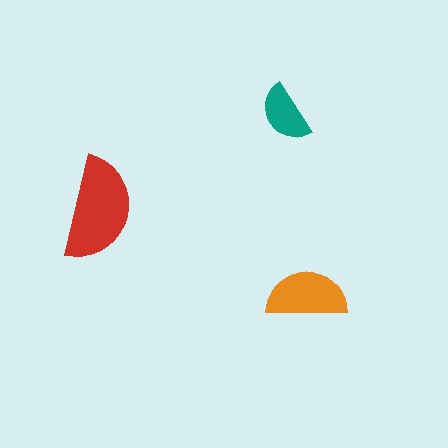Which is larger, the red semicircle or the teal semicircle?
The red one.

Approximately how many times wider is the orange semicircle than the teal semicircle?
About 1.5 times wider.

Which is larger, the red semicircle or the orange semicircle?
The red one.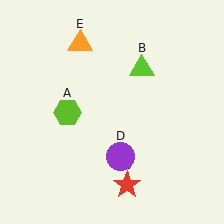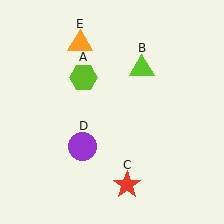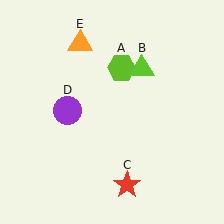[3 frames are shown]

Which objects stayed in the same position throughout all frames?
Lime triangle (object B) and red star (object C) and orange triangle (object E) remained stationary.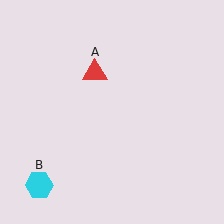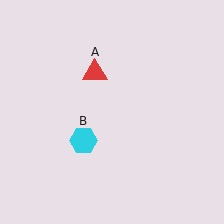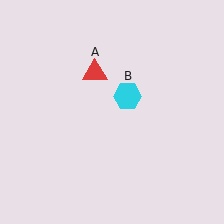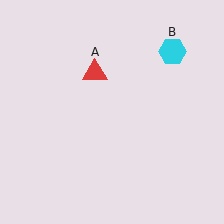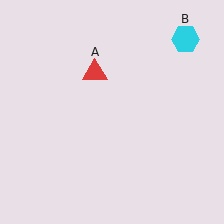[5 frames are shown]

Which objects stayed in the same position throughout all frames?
Red triangle (object A) remained stationary.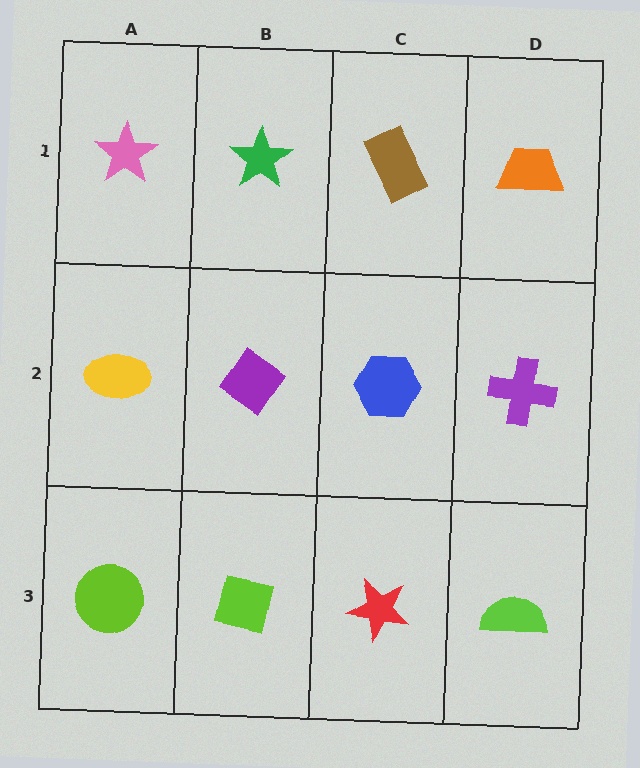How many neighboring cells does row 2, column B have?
4.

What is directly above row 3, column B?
A purple diamond.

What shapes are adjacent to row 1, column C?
A blue hexagon (row 2, column C), a green star (row 1, column B), an orange trapezoid (row 1, column D).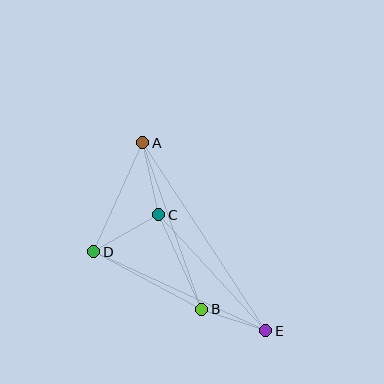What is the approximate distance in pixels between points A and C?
The distance between A and C is approximately 73 pixels.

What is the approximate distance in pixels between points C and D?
The distance between C and D is approximately 75 pixels.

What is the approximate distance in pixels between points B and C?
The distance between B and C is approximately 104 pixels.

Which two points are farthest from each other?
Points A and E are farthest from each other.